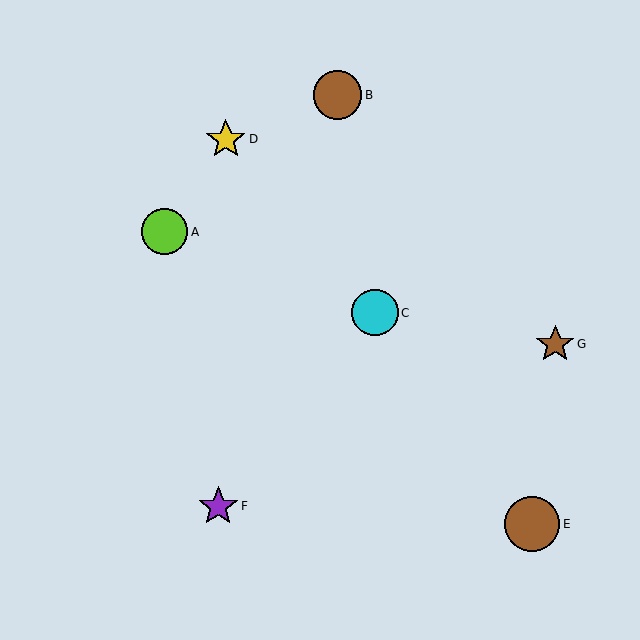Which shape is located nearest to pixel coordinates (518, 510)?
The brown circle (labeled E) at (532, 524) is nearest to that location.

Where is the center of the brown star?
The center of the brown star is at (555, 344).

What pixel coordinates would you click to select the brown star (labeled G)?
Click at (555, 344) to select the brown star G.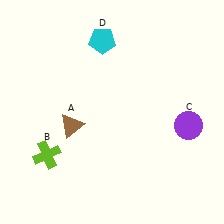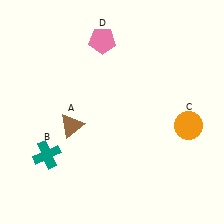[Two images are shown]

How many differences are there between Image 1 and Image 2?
There are 3 differences between the two images.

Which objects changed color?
B changed from lime to teal. C changed from purple to orange. D changed from cyan to pink.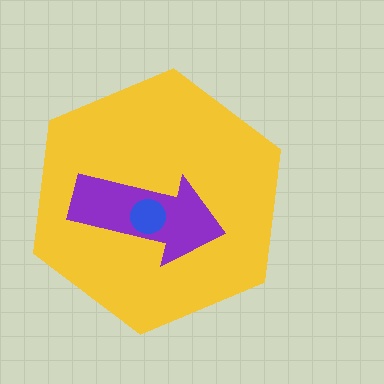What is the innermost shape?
The blue circle.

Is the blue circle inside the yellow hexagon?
Yes.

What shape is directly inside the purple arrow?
The blue circle.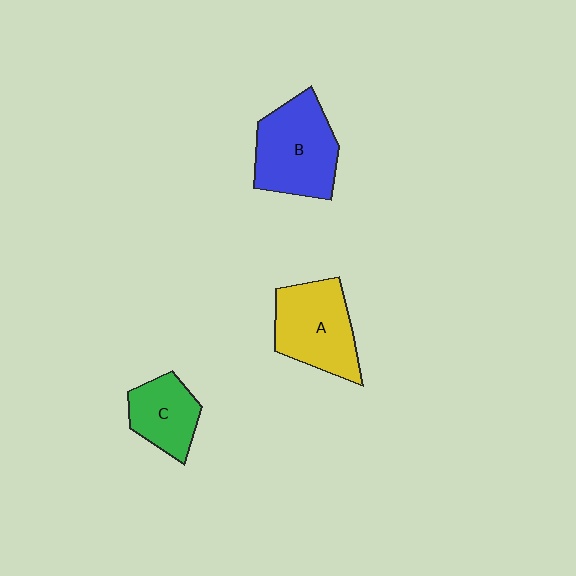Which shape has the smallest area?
Shape C (green).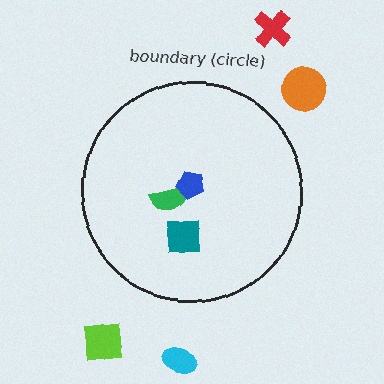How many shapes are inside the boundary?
3 inside, 4 outside.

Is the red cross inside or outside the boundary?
Outside.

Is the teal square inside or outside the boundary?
Inside.